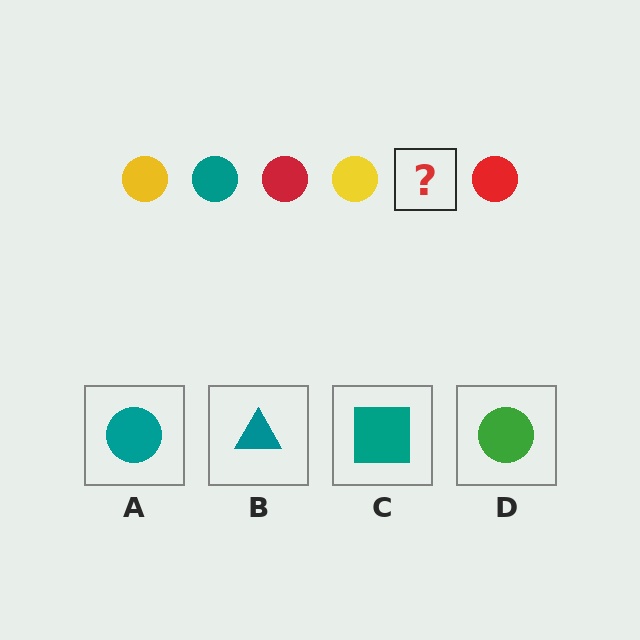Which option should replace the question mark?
Option A.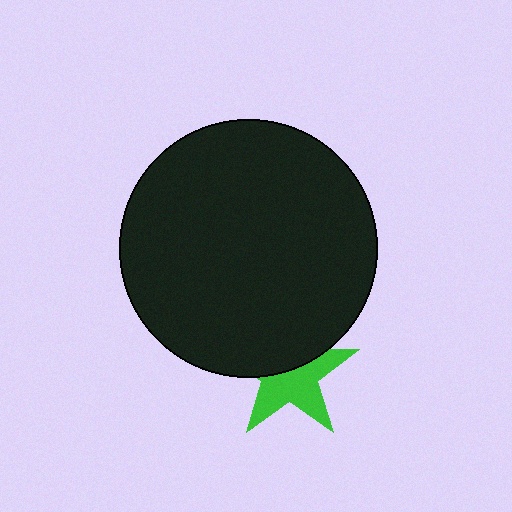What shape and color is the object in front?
The object in front is a black circle.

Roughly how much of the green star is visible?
About half of it is visible (roughly 57%).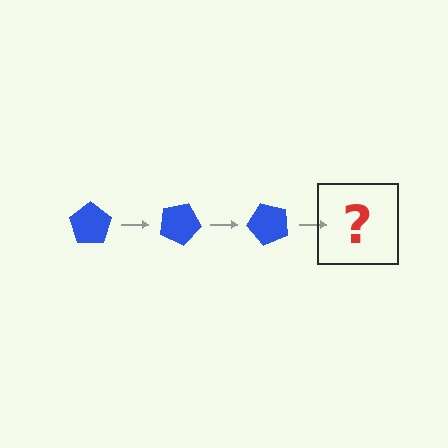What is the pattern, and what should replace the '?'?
The pattern is that the pentagon rotates 25 degrees each step. The '?' should be a blue pentagon rotated 75 degrees.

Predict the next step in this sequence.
The next step is a blue pentagon rotated 75 degrees.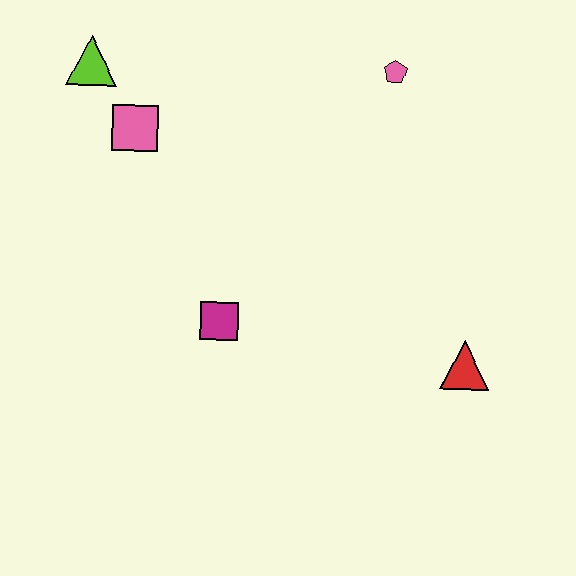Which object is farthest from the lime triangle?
The red triangle is farthest from the lime triangle.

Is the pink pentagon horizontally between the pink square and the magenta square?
No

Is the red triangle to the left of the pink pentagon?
No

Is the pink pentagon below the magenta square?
No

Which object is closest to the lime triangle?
The pink square is closest to the lime triangle.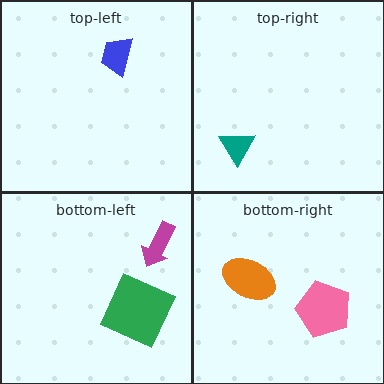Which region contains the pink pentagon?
The bottom-right region.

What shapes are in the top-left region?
The blue trapezoid.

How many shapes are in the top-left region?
1.